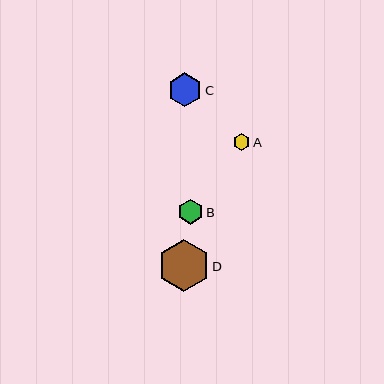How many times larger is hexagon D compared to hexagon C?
Hexagon D is approximately 1.5 times the size of hexagon C.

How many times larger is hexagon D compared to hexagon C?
Hexagon D is approximately 1.5 times the size of hexagon C.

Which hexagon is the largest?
Hexagon D is the largest with a size of approximately 51 pixels.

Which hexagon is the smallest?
Hexagon A is the smallest with a size of approximately 17 pixels.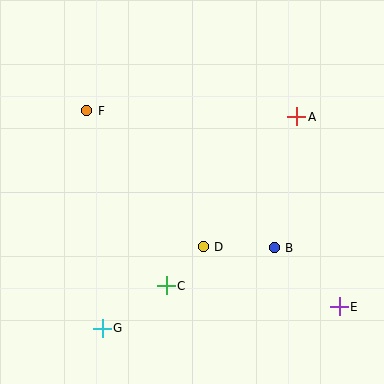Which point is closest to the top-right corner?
Point A is closest to the top-right corner.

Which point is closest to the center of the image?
Point D at (203, 247) is closest to the center.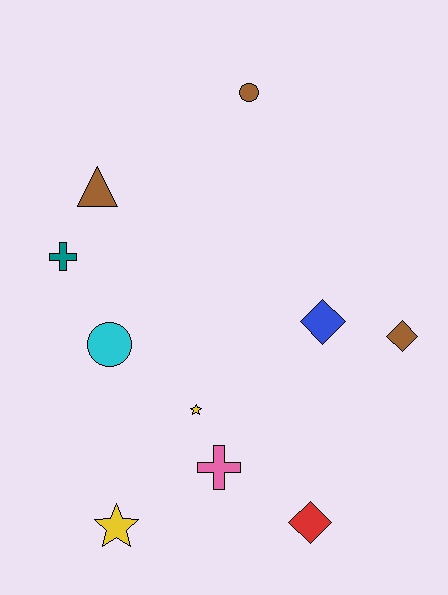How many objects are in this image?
There are 10 objects.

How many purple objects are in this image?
There are no purple objects.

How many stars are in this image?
There are 2 stars.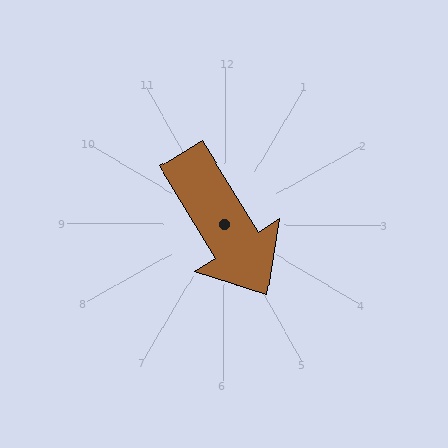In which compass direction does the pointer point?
Southeast.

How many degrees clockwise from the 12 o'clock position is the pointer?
Approximately 148 degrees.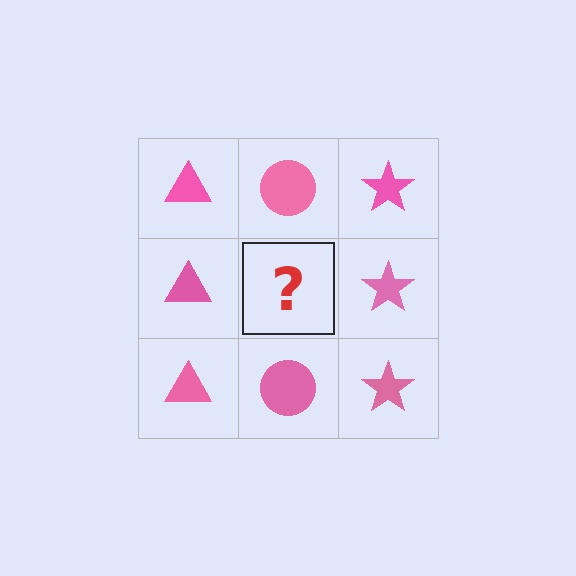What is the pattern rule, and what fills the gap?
The rule is that each column has a consistent shape. The gap should be filled with a pink circle.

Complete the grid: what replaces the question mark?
The question mark should be replaced with a pink circle.